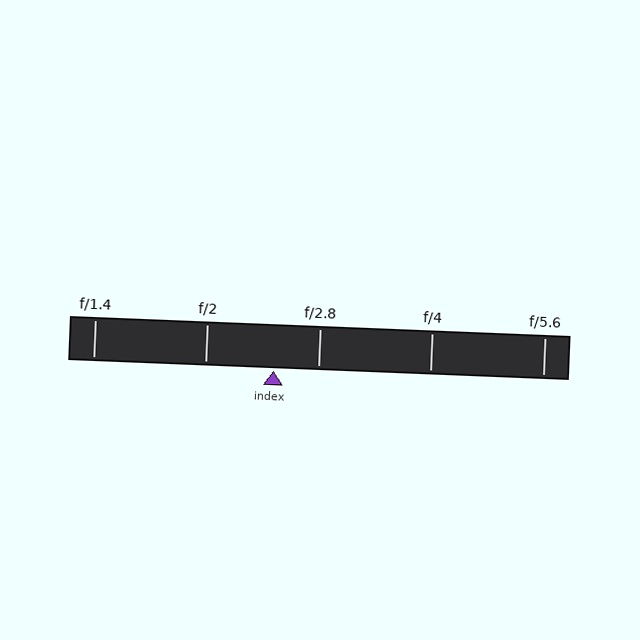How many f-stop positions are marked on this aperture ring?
There are 5 f-stop positions marked.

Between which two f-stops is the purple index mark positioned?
The index mark is between f/2 and f/2.8.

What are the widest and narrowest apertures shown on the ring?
The widest aperture shown is f/1.4 and the narrowest is f/5.6.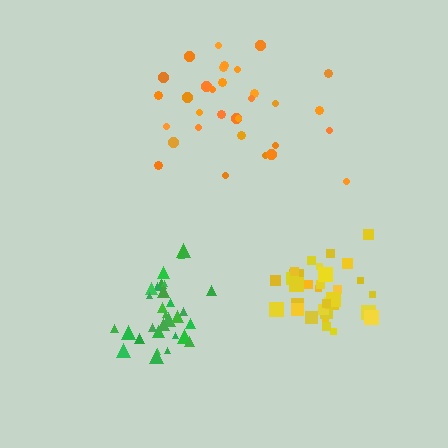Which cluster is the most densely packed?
Yellow.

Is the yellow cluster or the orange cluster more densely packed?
Yellow.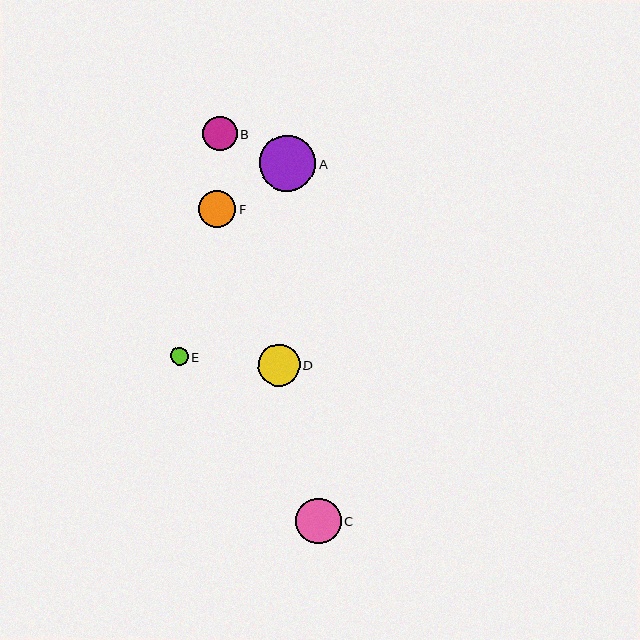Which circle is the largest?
Circle A is the largest with a size of approximately 56 pixels.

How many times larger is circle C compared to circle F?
Circle C is approximately 1.2 times the size of circle F.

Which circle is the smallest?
Circle E is the smallest with a size of approximately 18 pixels.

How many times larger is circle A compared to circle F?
Circle A is approximately 1.5 times the size of circle F.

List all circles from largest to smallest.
From largest to smallest: A, C, D, F, B, E.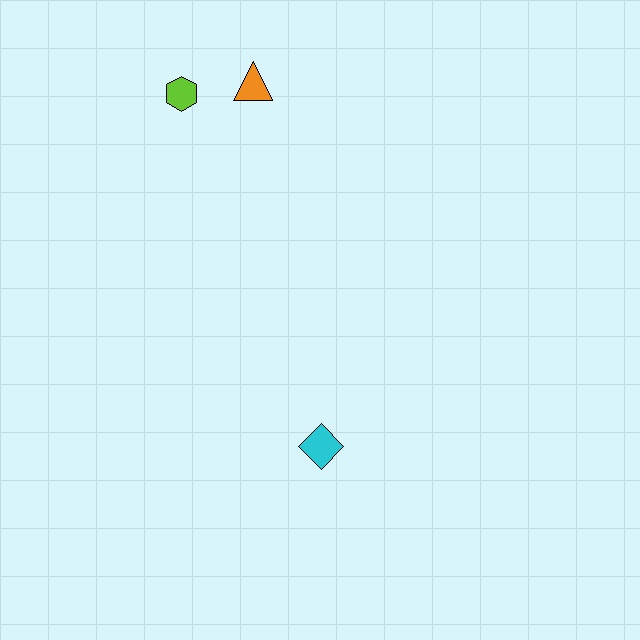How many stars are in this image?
There are no stars.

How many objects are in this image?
There are 3 objects.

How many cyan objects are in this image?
There is 1 cyan object.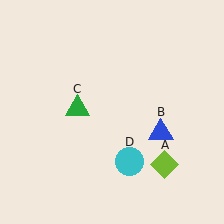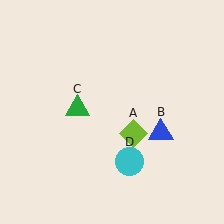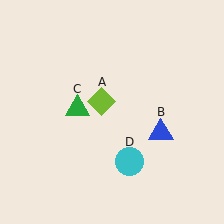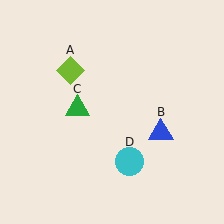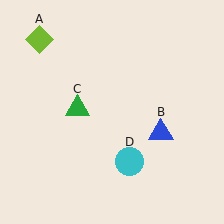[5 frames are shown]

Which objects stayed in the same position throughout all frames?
Blue triangle (object B) and green triangle (object C) and cyan circle (object D) remained stationary.